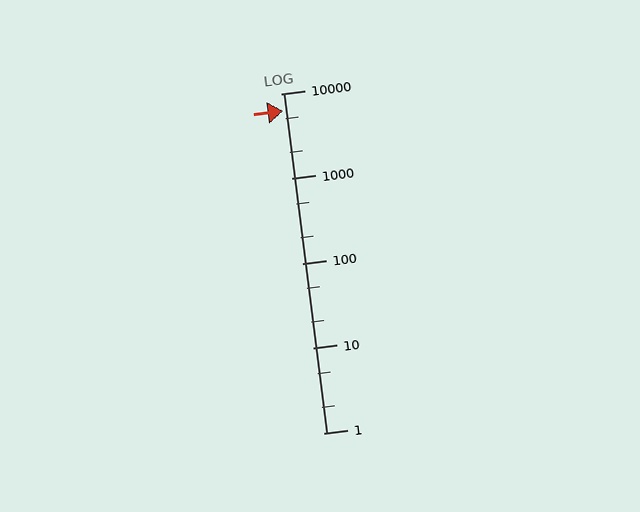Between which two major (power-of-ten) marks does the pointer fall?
The pointer is between 1000 and 10000.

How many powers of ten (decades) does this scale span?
The scale spans 4 decades, from 1 to 10000.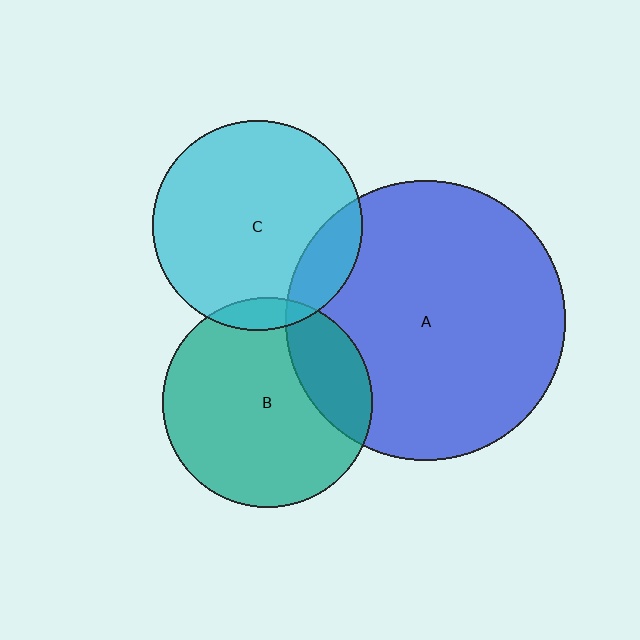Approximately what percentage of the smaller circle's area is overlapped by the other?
Approximately 5%.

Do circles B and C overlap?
Yes.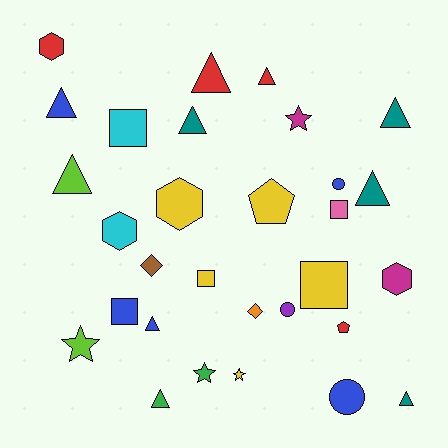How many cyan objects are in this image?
There are 2 cyan objects.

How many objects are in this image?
There are 30 objects.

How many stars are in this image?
There are 4 stars.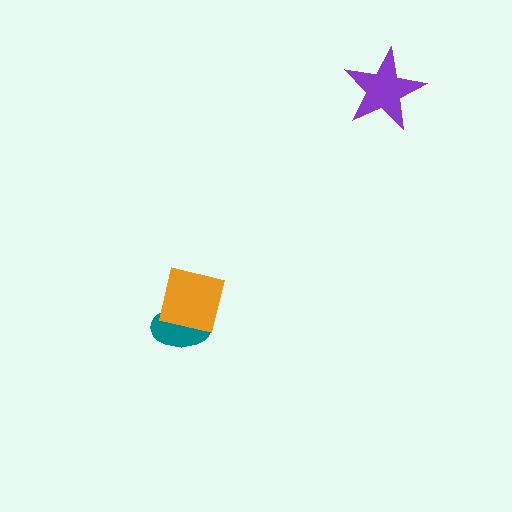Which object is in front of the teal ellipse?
The orange square is in front of the teal ellipse.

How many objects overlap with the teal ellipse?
1 object overlaps with the teal ellipse.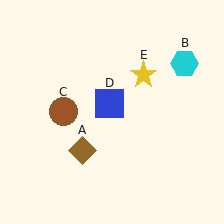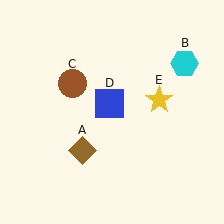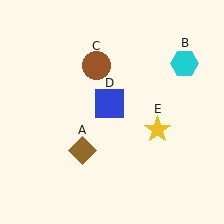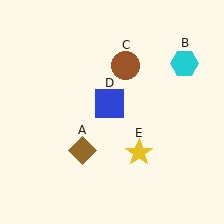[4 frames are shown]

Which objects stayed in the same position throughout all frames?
Brown diamond (object A) and cyan hexagon (object B) and blue square (object D) remained stationary.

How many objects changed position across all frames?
2 objects changed position: brown circle (object C), yellow star (object E).